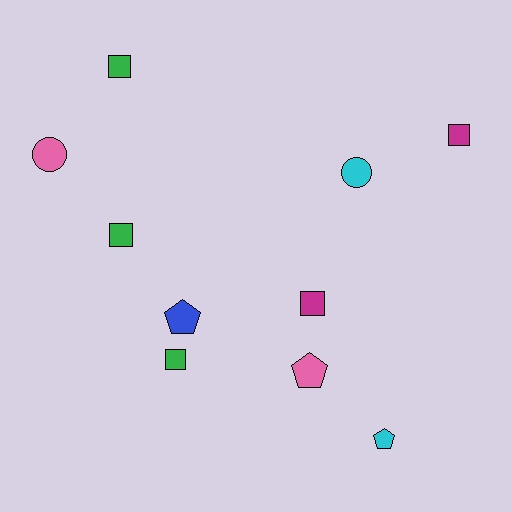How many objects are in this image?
There are 10 objects.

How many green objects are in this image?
There are 3 green objects.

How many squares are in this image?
There are 5 squares.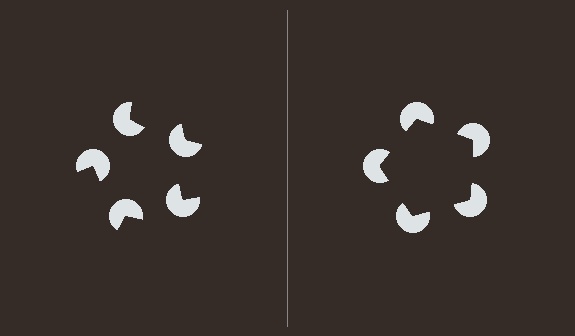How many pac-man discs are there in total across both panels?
10 — 5 on each side.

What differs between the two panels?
The pac-man discs are positioned identically on both sides; only the wedge orientations differ. On the right they align to a pentagon; on the left they are misaligned.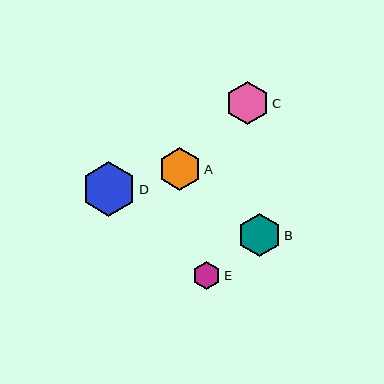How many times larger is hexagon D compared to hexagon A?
Hexagon D is approximately 1.3 times the size of hexagon A.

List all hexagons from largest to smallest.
From largest to smallest: D, B, C, A, E.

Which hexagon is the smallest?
Hexagon E is the smallest with a size of approximately 28 pixels.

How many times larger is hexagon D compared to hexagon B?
Hexagon D is approximately 1.3 times the size of hexagon B.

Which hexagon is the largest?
Hexagon D is the largest with a size of approximately 55 pixels.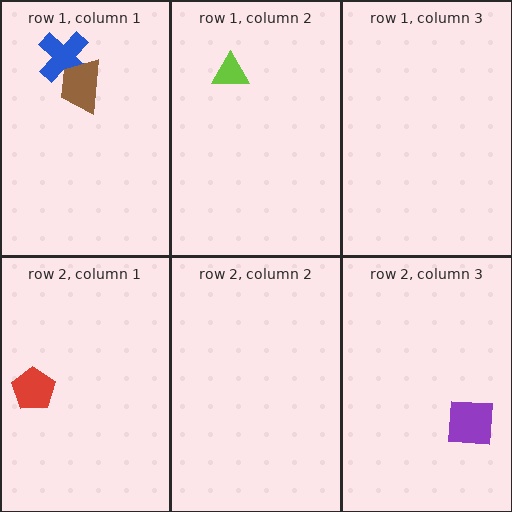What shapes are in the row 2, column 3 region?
The purple square.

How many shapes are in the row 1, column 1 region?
2.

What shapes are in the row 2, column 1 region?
The red pentagon.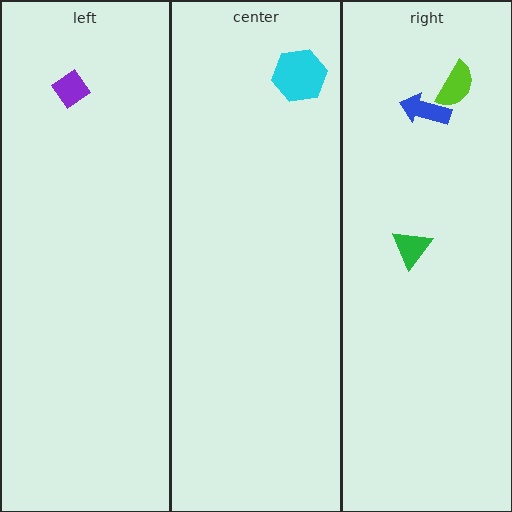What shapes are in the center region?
The cyan hexagon.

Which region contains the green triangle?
The right region.